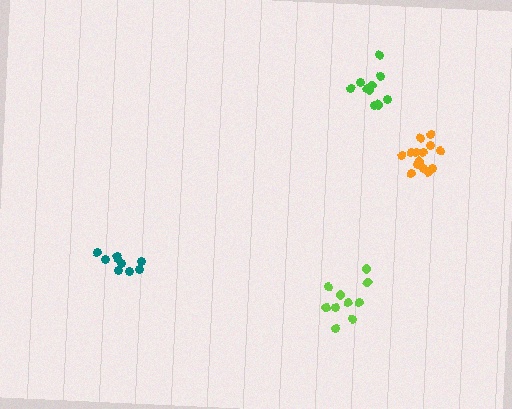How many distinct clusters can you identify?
There are 4 distinct clusters.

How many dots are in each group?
Group 1: 10 dots, Group 2: 14 dots, Group 3: 9 dots, Group 4: 10 dots (43 total).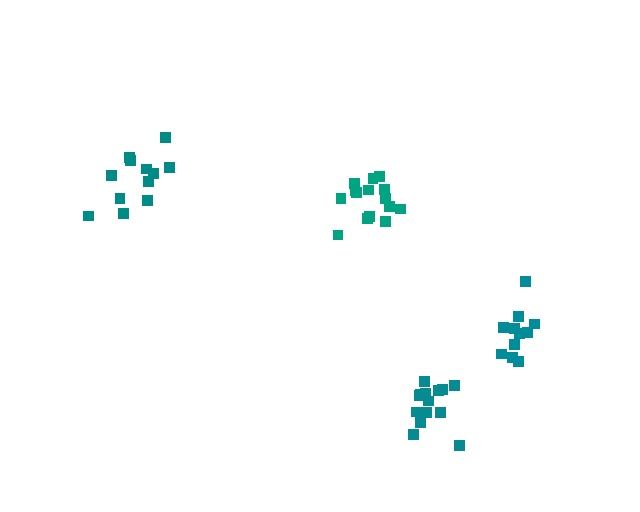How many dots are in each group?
Group 1: 12 dots, Group 2: 15 dots, Group 3: 14 dots, Group 4: 12 dots (53 total).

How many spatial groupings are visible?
There are 4 spatial groupings.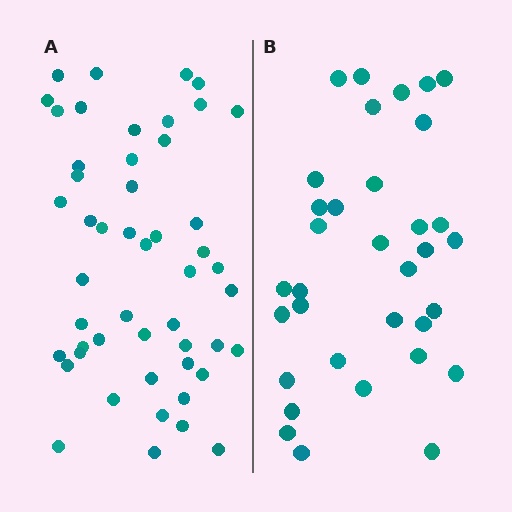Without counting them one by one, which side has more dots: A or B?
Region A (the left region) has more dots.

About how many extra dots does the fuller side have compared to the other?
Region A has approximately 15 more dots than region B.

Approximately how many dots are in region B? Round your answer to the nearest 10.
About 30 dots. (The exact count is 34, which rounds to 30.)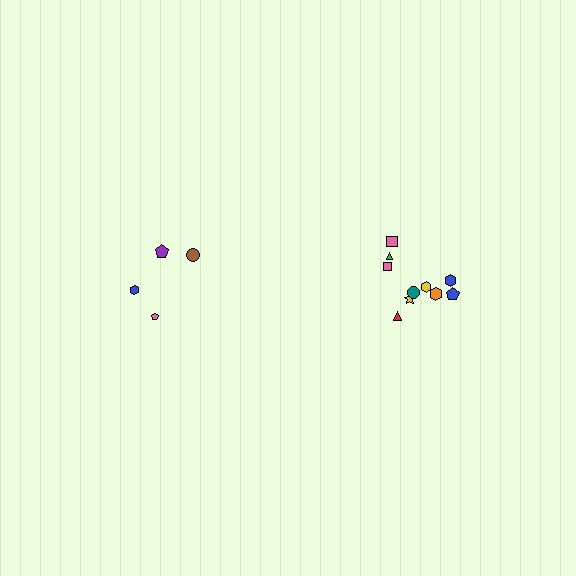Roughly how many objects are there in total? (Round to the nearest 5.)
Roughly 15 objects in total.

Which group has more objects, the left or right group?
The right group.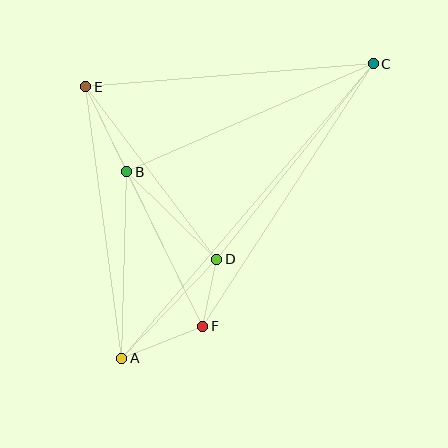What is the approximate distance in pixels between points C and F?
The distance between C and F is approximately 313 pixels.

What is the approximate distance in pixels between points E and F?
The distance between E and F is approximately 266 pixels.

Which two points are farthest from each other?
Points A and C are farthest from each other.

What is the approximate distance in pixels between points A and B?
The distance between A and B is approximately 187 pixels.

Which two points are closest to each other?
Points D and F are closest to each other.